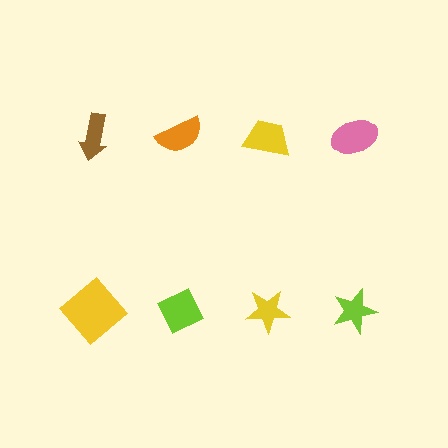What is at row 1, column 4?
A pink ellipse.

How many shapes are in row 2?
4 shapes.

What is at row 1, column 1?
A brown arrow.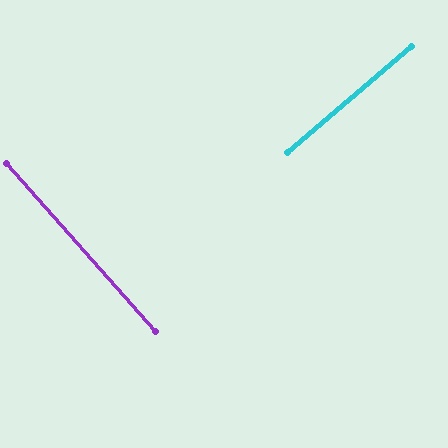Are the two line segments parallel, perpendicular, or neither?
Perpendicular — they meet at approximately 89°.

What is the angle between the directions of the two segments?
Approximately 89 degrees.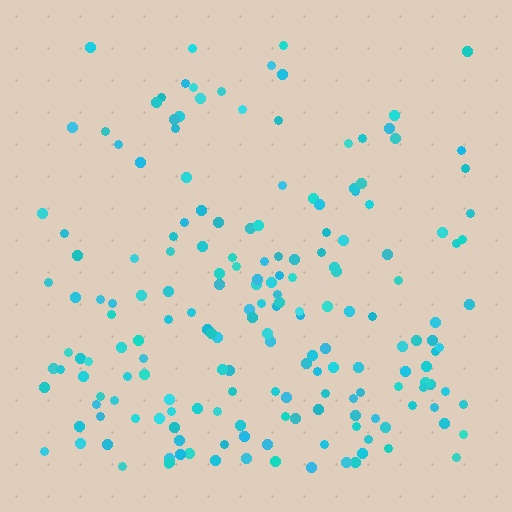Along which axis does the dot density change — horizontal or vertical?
Vertical.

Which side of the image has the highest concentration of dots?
The bottom.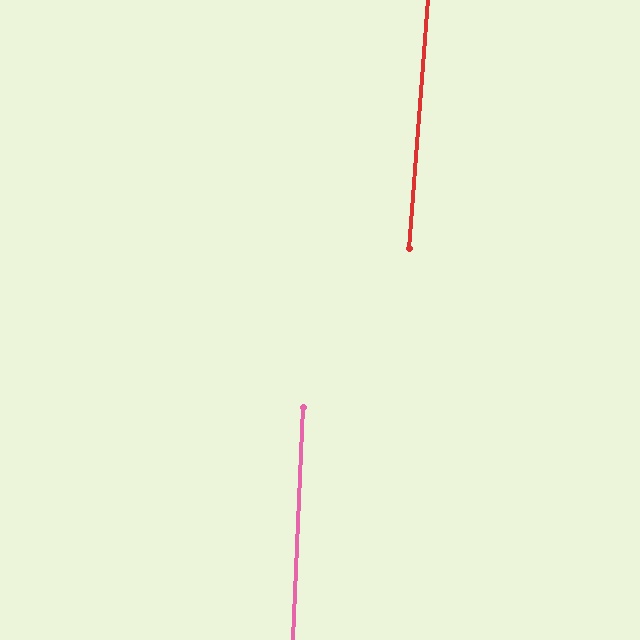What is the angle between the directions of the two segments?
Approximately 2 degrees.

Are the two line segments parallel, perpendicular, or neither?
Parallel — their directions differ by only 1.9°.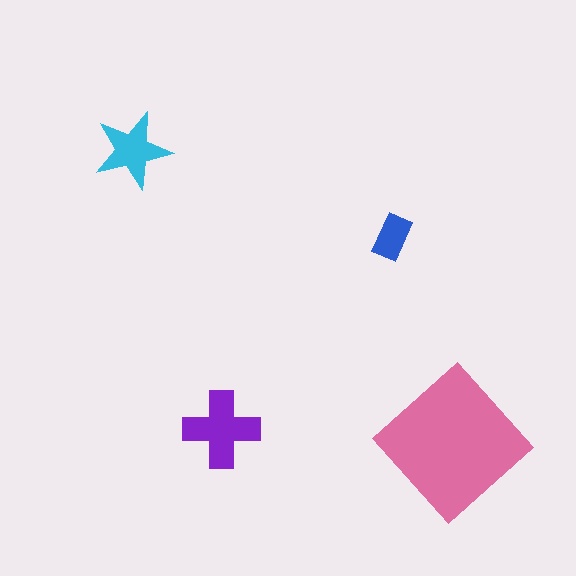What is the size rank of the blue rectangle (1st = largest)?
4th.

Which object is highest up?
The cyan star is topmost.